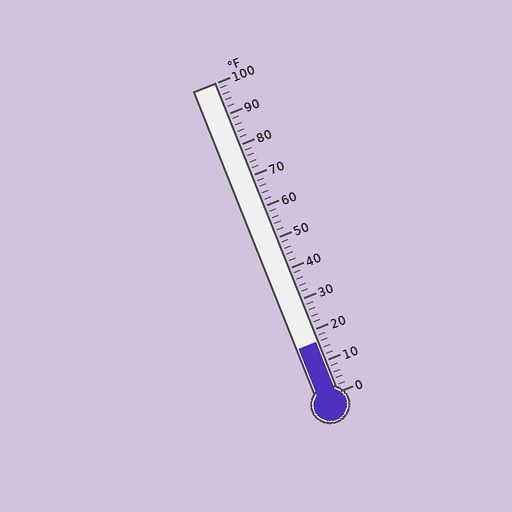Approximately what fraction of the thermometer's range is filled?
The thermometer is filled to approximately 15% of its range.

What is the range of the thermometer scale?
The thermometer scale ranges from 0°F to 100°F.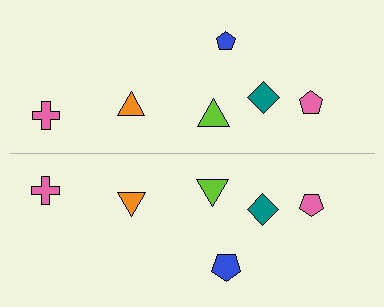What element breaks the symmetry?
The blue pentagon on the bottom side has a different size than its mirror counterpart.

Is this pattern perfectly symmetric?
No, the pattern is not perfectly symmetric. The blue pentagon on the bottom side has a different size than its mirror counterpart.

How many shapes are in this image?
There are 12 shapes in this image.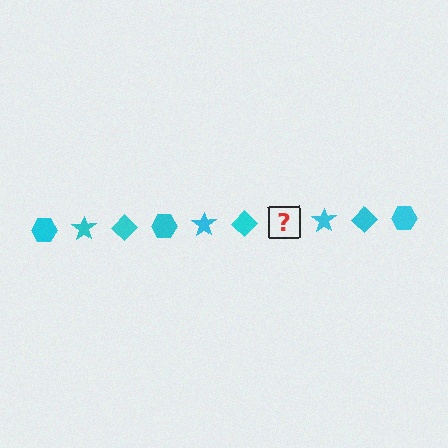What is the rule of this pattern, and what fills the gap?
The rule is that the pattern cycles through hexagon, star, diamond shapes in cyan. The gap should be filled with a cyan hexagon.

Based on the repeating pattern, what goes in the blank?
The blank should be a cyan hexagon.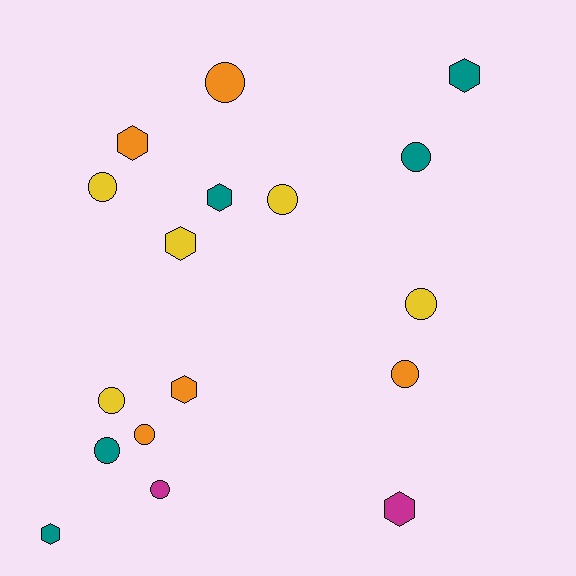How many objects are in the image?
There are 17 objects.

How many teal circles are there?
There are 2 teal circles.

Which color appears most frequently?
Teal, with 5 objects.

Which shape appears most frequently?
Circle, with 10 objects.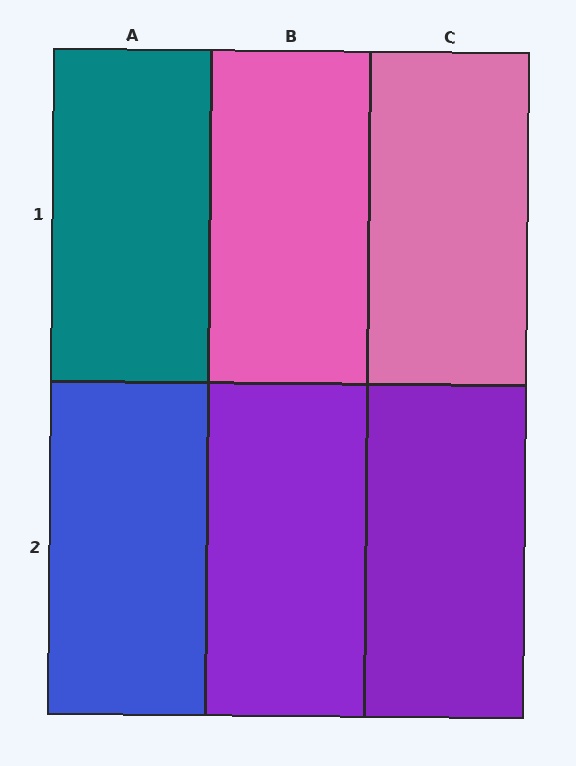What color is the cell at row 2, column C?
Purple.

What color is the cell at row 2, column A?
Blue.